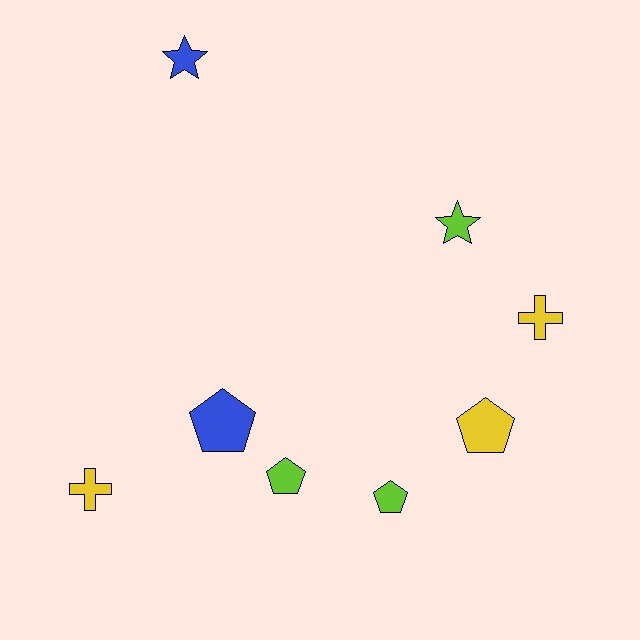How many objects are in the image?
There are 8 objects.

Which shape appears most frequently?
Pentagon, with 4 objects.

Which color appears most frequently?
Yellow, with 3 objects.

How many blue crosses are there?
There are no blue crosses.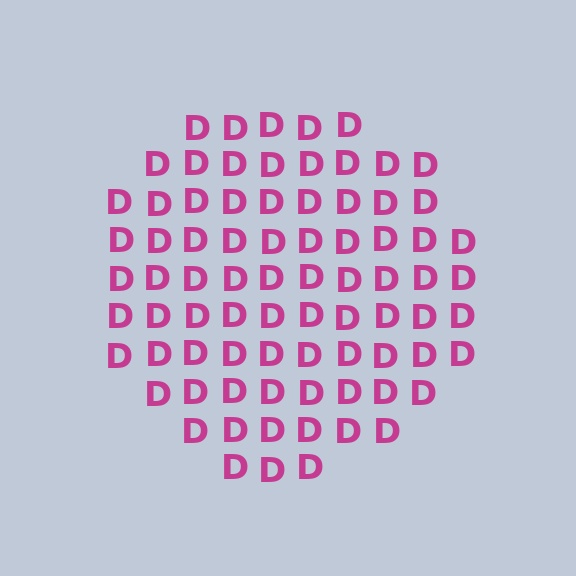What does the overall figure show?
The overall figure shows a circle.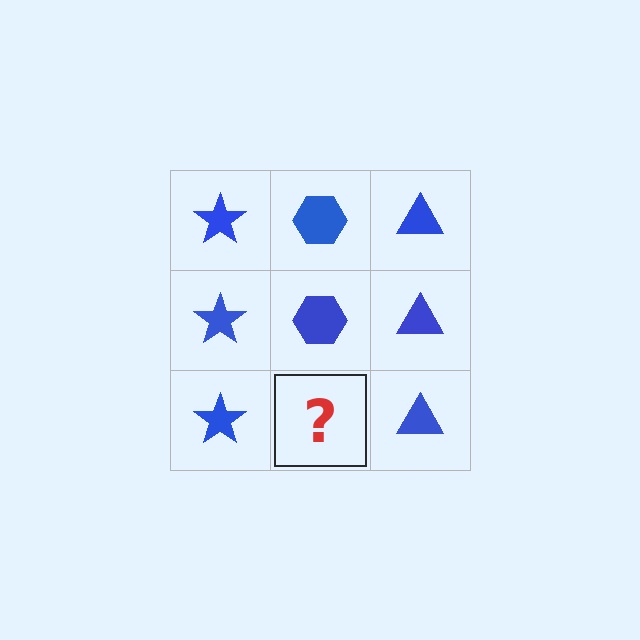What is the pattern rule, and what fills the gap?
The rule is that each column has a consistent shape. The gap should be filled with a blue hexagon.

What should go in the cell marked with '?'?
The missing cell should contain a blue hexagon.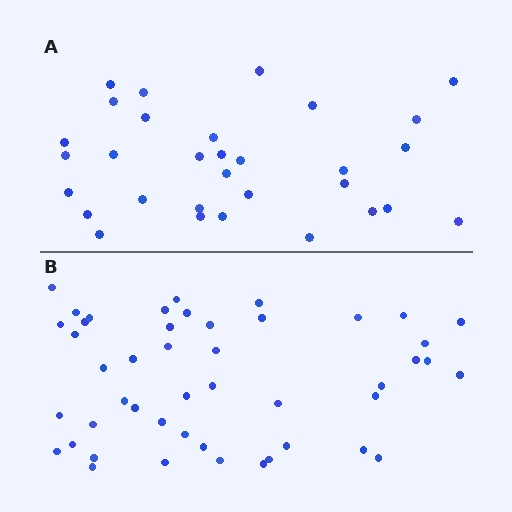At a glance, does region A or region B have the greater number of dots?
Region B (the bottom region) has more dots.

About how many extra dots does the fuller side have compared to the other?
Region B has approximately 15 more dots than region A.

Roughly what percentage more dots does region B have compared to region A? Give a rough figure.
About 50% more.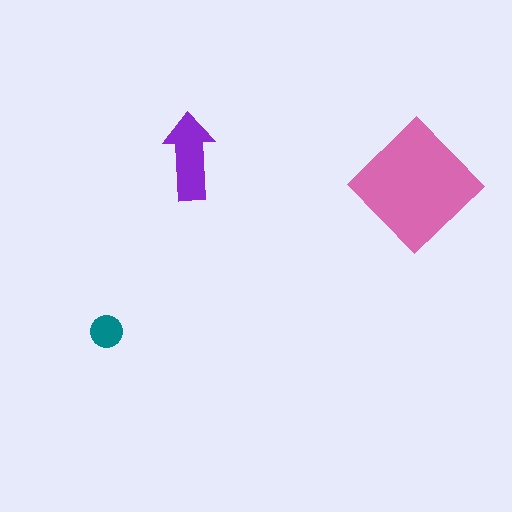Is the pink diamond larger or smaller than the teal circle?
Larger.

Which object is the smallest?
The teal circle.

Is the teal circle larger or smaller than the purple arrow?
Smaller.